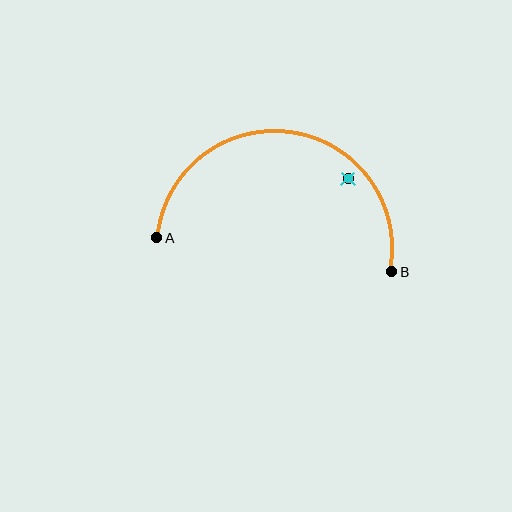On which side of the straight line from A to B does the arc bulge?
The arc bulges above the straight line connecting A and B.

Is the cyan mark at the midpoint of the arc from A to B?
No — the cyan mark does not lie on the arc at all. It sits slightly inside the curve.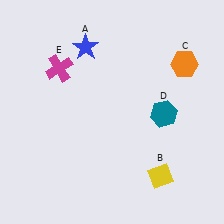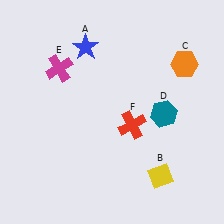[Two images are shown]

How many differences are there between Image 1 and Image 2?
There is 1 difference between the two images.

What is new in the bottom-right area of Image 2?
A red cross (F) was added in the bottom-right area of Image 2.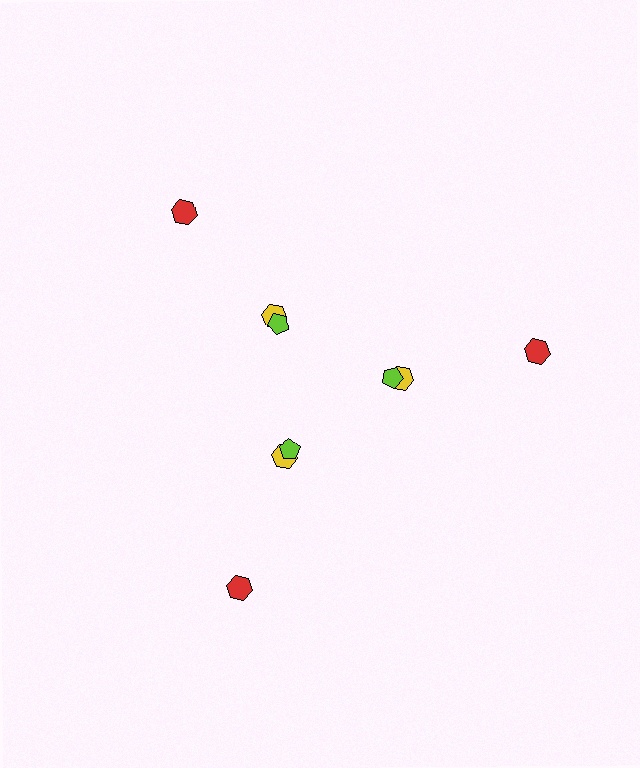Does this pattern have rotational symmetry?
Yes, this pattern has 3-fold rotational symmetry. It looks the same after rotating 120 degrees around the center.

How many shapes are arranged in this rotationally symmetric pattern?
There are 9 shapes, arranged in 3 groups of 3.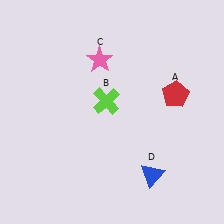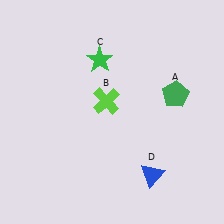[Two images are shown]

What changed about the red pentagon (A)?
In Image 1, A is red. In Image 2, it changed to green.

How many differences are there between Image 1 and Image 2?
There are 2 differences between the two images.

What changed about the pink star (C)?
In Image 1, C is pink. In Image 2, it changed to green.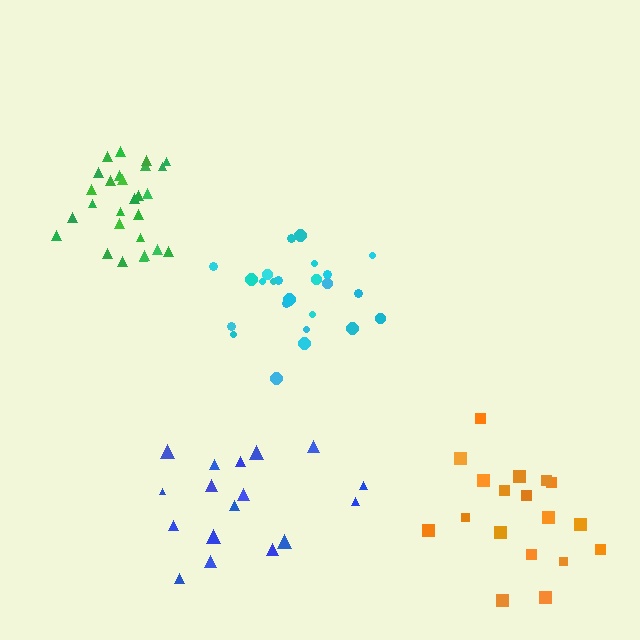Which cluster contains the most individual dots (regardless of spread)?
Green (27).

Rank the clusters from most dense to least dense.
green, cyan, orange, blue.